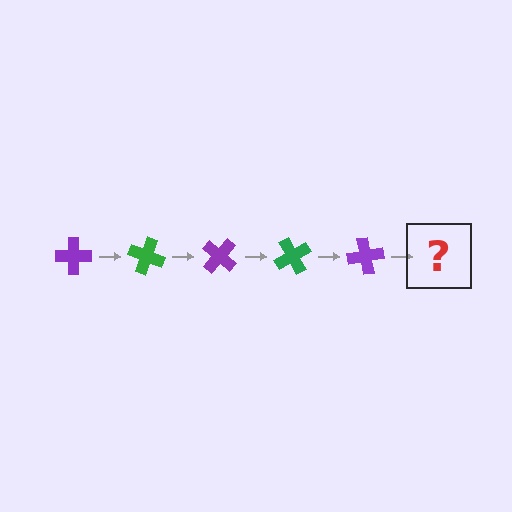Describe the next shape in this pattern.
It should be a green cross, rotated 100 degrees from the start.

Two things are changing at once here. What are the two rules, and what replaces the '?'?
The two rules are that it rotates 20 degrees each step and the color cycles through purple and green. The '?' should be a green cross, rotated 100 degrees from the start.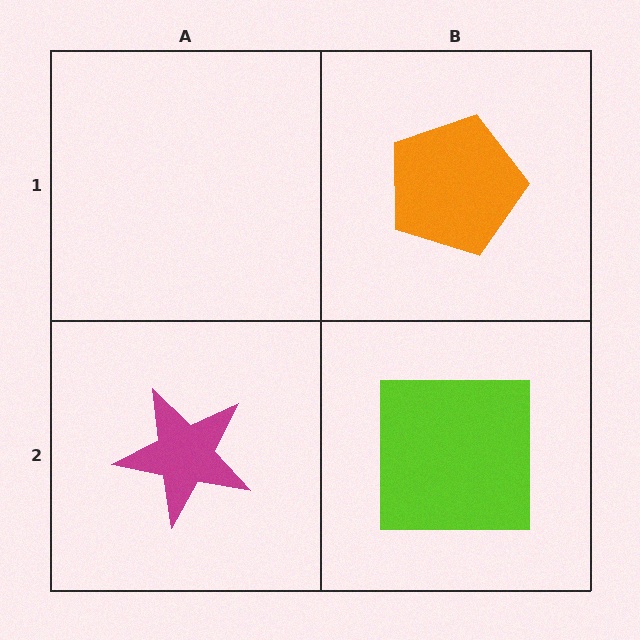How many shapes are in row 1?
1 shape.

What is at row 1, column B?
An orange pentagon.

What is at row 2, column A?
A magenta star.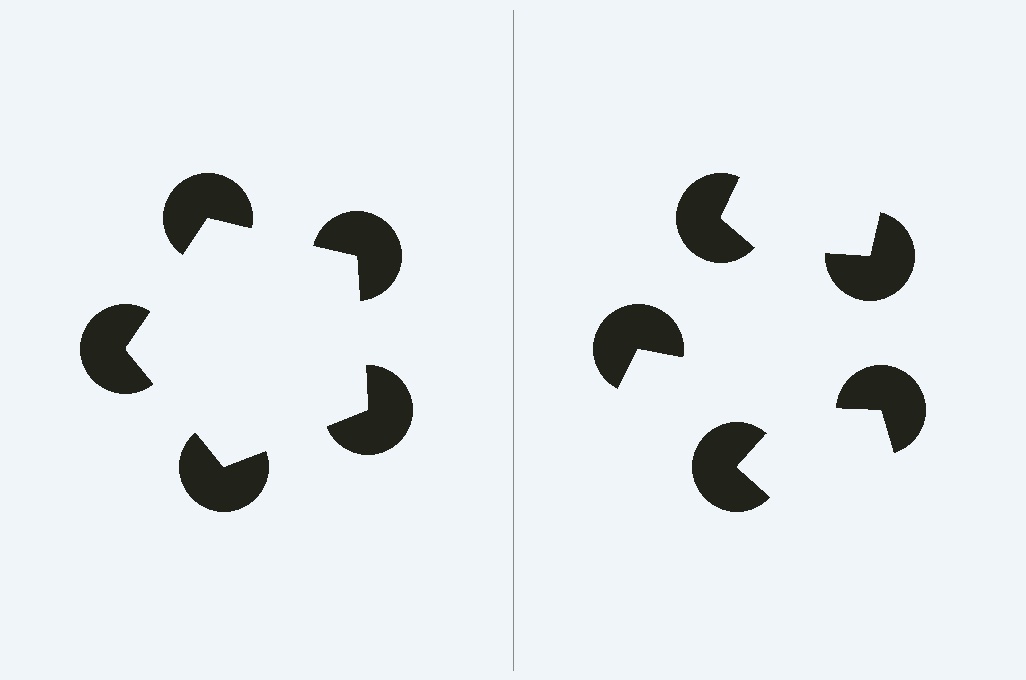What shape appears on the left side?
An illusory pentagon.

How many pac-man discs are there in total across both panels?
10 — 5 on each side.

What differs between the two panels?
The pac-man discs are positioned identically on both sides; only the wedge orientations differ. On the left they align to a pentagon; on the right they are misaligned.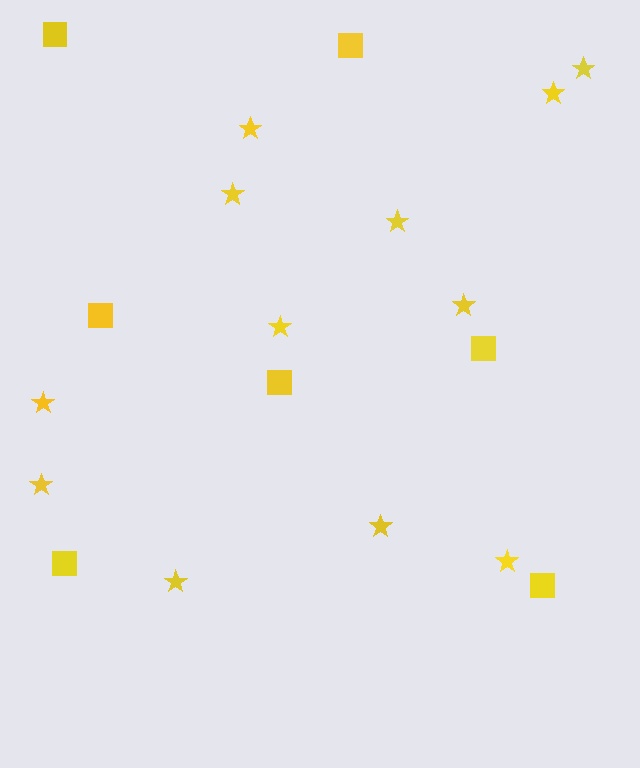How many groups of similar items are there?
There are 2 groups: one group of stars (12) and one group of squares (7).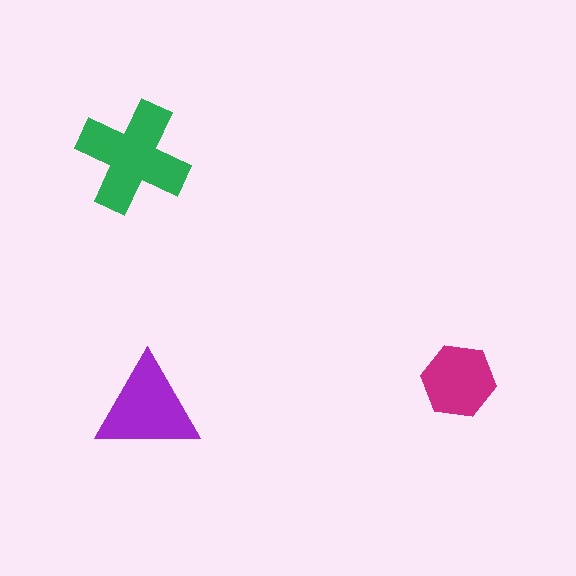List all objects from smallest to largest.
The magenta hexagon, the purple triangle, the green cross.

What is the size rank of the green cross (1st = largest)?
1st.